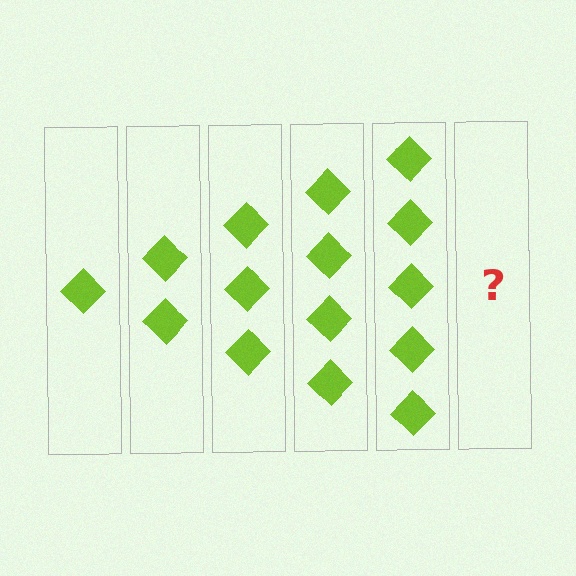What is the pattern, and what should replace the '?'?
The pattern is that each step adds one more diamond. The '?' should be 6 diamonds.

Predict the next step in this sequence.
The next step is 6 diamonds.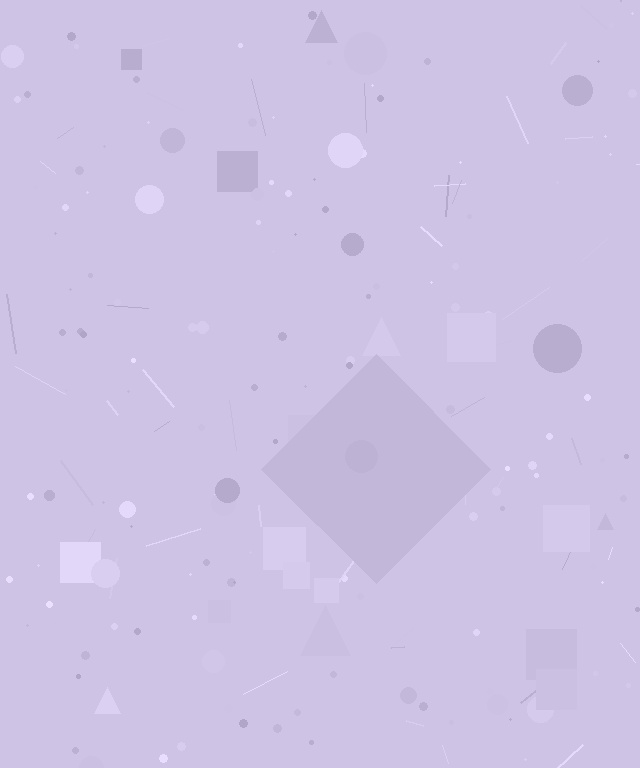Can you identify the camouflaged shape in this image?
The camouflaged shape is a diamond.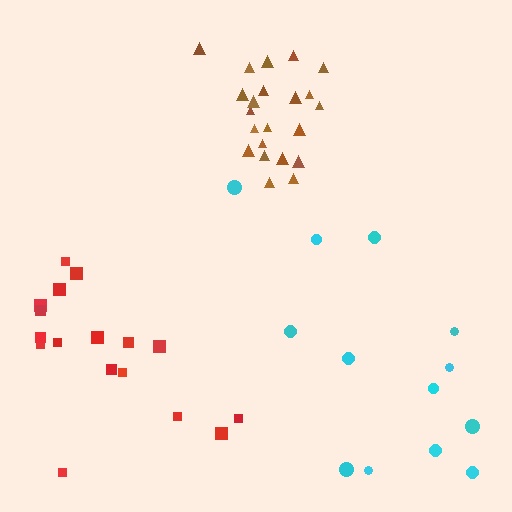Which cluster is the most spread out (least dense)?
Cyan.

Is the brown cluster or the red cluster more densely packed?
Brown.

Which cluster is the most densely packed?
Brown.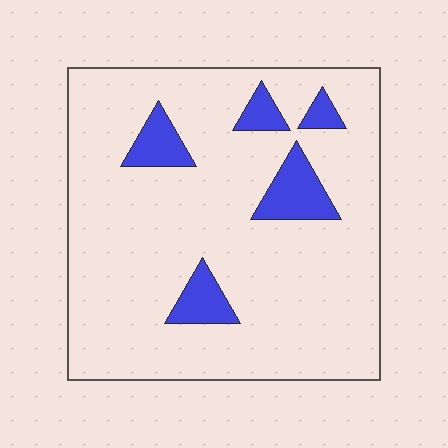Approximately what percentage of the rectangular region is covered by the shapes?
Approximately 10%.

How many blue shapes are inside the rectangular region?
5.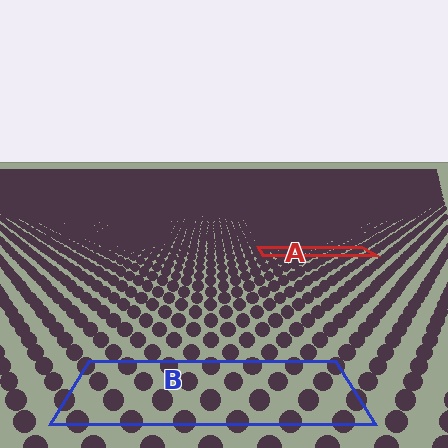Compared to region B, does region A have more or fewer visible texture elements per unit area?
Region A has more texture elements per unit area — they are packed more densely because it is farther away.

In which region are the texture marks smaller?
The texture marks are smaller in region A, because it is farther away.